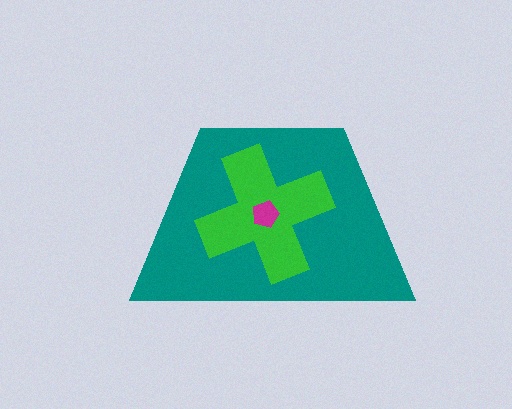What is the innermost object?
The magenta pentagon.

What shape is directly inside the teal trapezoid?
The green cross.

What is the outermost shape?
The teal trapezoid.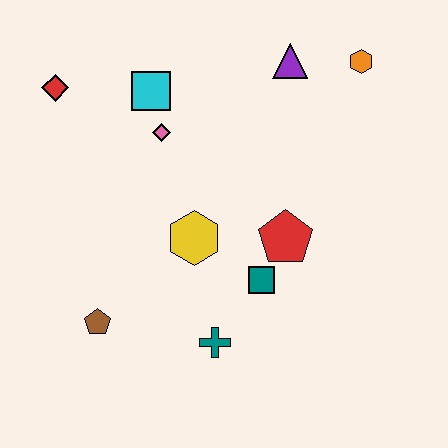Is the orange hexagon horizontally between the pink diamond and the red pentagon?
No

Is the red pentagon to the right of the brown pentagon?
Yes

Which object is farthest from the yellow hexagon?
The orange hexagon is farthest from the yellow hexagon.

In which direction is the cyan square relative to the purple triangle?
The cyan square is to the left of the purple triangle.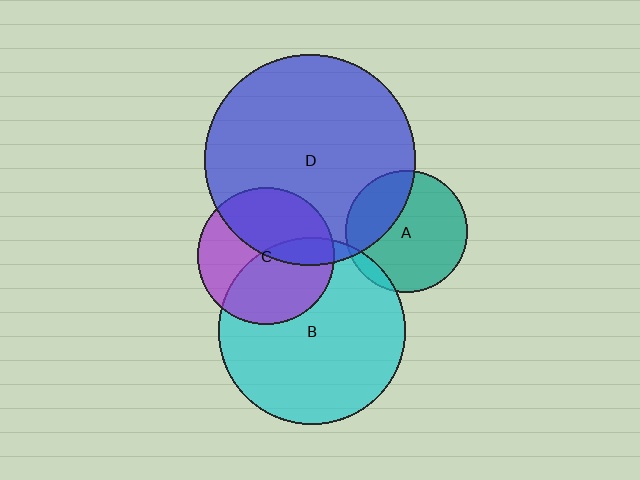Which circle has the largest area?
Circle D (blue).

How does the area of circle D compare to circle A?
Approximately 3.0 times.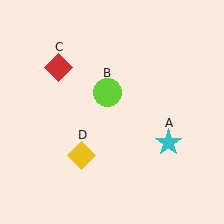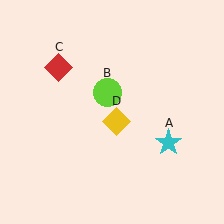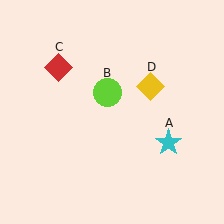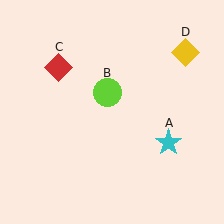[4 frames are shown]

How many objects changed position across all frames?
1 object changed position: yellow diamond (object D).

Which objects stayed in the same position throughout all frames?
Cyan star (object A) and lime circle (object B) and red diamond (object C) remained stationary.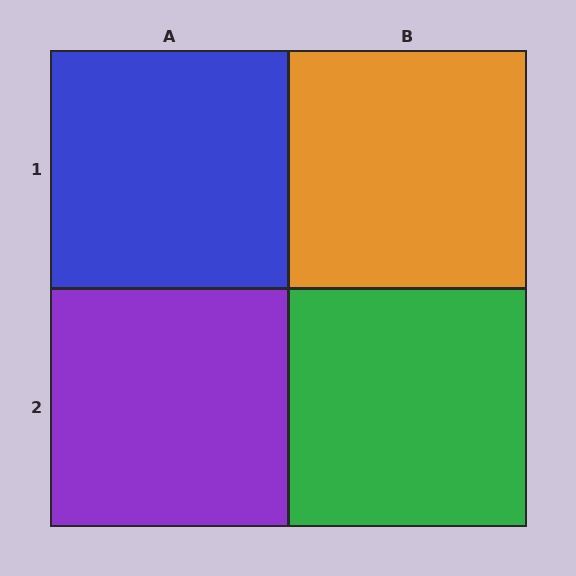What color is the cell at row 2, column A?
Purple.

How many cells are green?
1 cell is green.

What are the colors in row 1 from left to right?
Blue, orange.